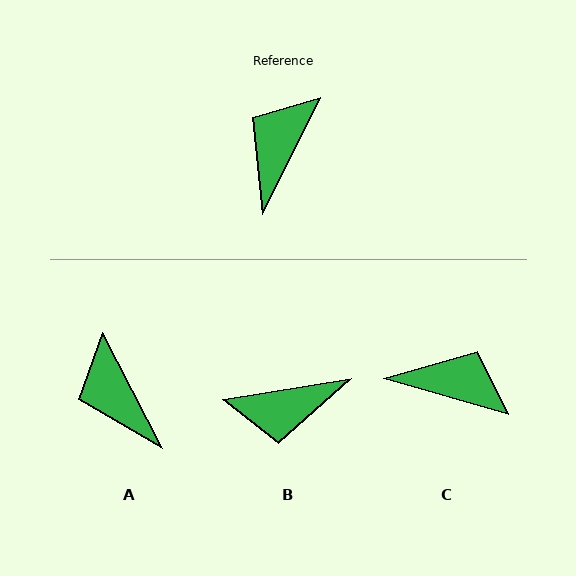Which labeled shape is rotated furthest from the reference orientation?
B, about 125 degrees away.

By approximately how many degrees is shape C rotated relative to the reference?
Approximately 80 degrees clockwise.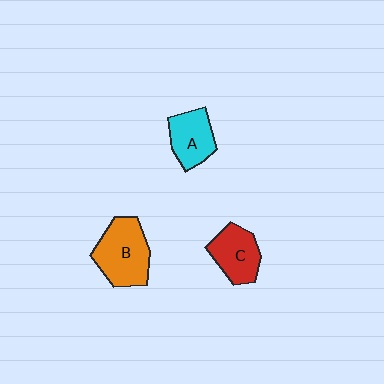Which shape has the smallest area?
Shape A (cyan).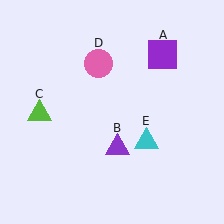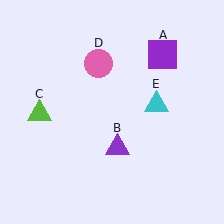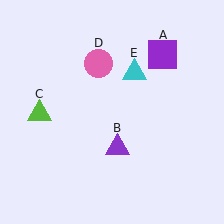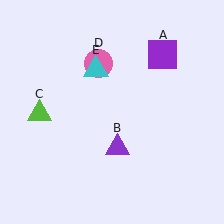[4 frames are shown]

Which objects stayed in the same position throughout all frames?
Purple square (object A) and purple triangle (object B) and lime triangle (object C) and pink circle (object D) remained stationary.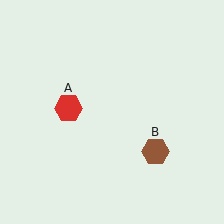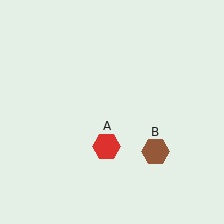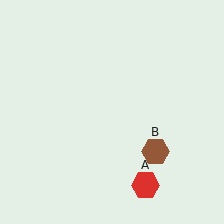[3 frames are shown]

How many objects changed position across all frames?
1 object changed position: red hexagon (object A).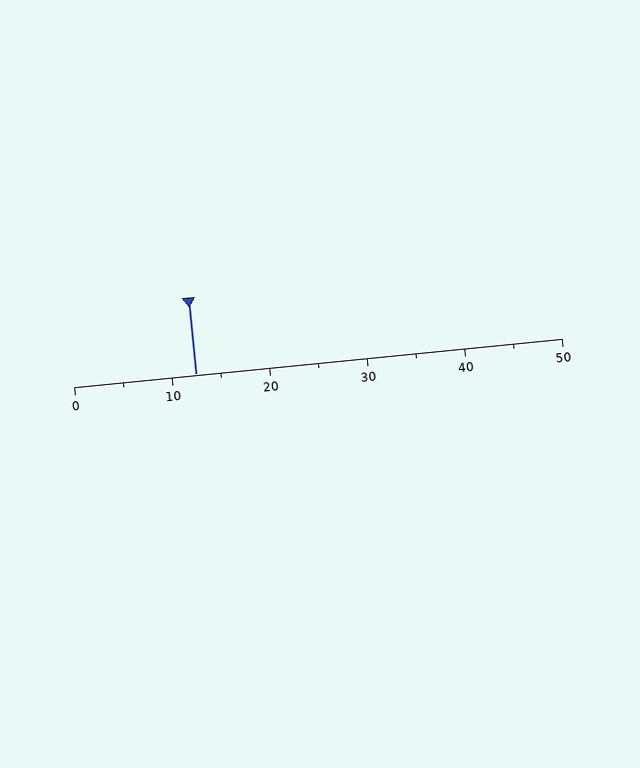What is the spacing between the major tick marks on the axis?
The major ticks are spaced 10 apart.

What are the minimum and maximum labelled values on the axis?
The axis runs from 0 to 50.